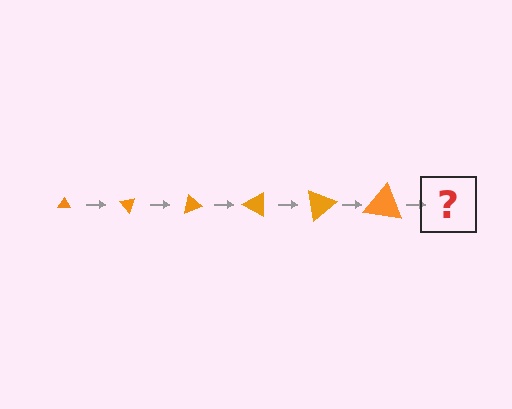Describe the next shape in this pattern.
It should be a triangle, larger than the previous one and rotated 300 degrees from the start.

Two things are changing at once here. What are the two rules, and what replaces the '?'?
The two rules are that the triangle grows larger each step and it rotates 50 degrees each step. The '?' should be a triangle, larger than the previous one and rotated 300 degrees from the start.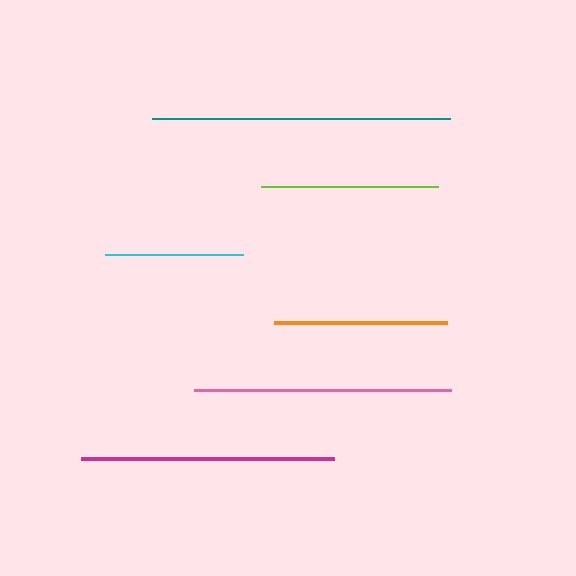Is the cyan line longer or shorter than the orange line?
The orange line is longer than the cyan line.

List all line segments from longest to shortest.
From longest to shortest: teal, pink, magenta, lime, orange, cyan.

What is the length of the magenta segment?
The magenta segment is approximately 254 pixels long.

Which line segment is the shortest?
The cyan line is the shortest at approximately 137 pixels.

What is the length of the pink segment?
The pink segment is approximately 257 pixels long.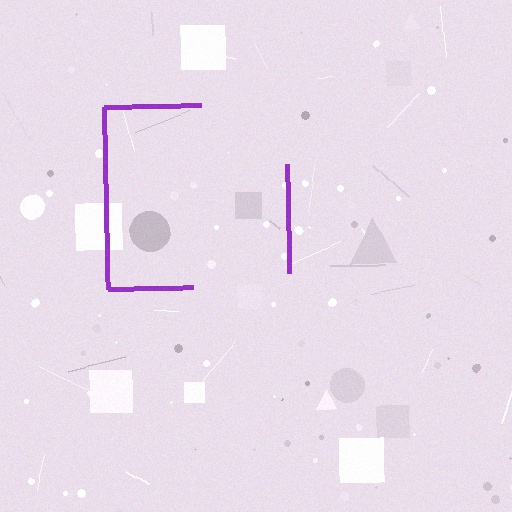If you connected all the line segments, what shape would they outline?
They would outline a square.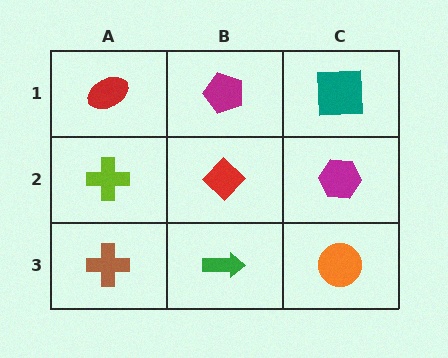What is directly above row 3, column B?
A red diamond.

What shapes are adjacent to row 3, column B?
A red diamond (row 2, column B), a brown cross (row 3, column A), an orange circle (row 3, column C).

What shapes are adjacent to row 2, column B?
A magenta pentagon (row 1, column B), a green arrow (row 3, column B), a lime cross (row 2, column A), a magenta hexagon (row 2, column C).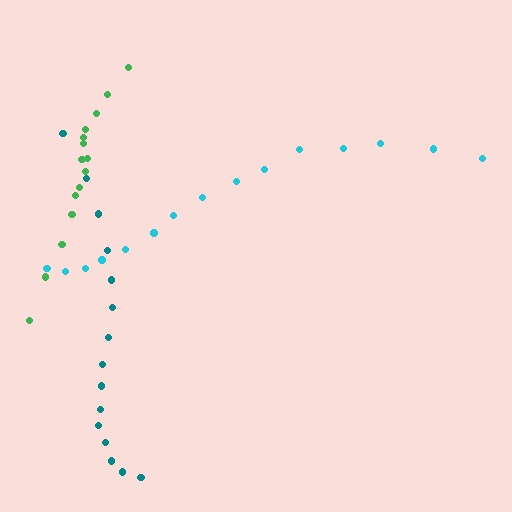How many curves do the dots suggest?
There are 3 distinct paths.